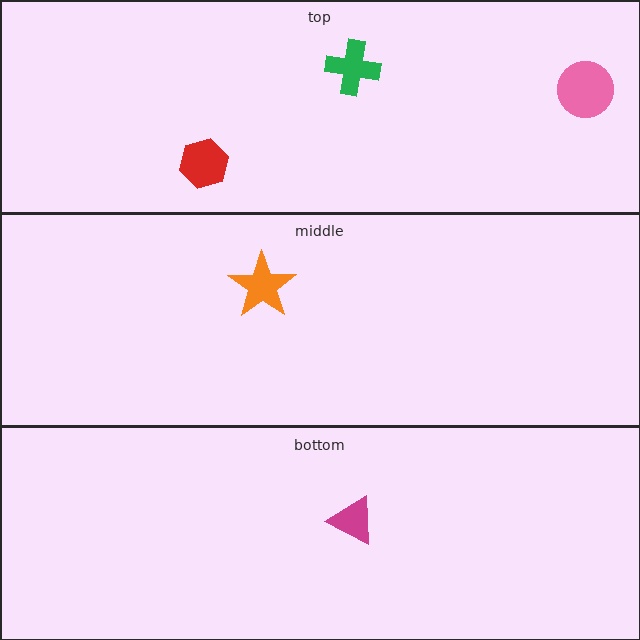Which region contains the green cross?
The top region.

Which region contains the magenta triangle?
The bottom region.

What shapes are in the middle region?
The orange star.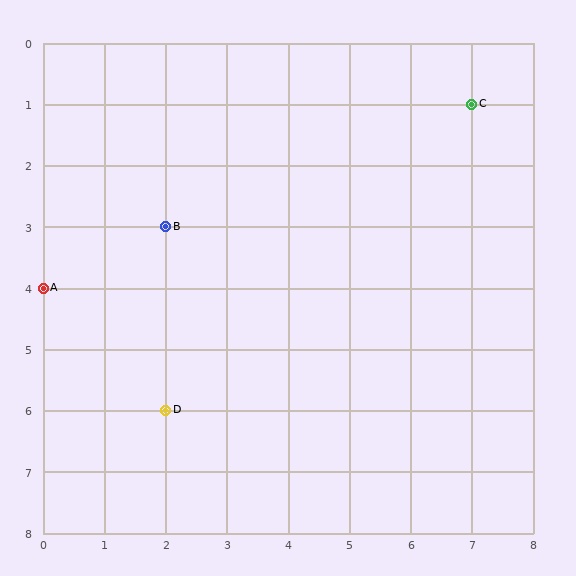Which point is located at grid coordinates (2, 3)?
Point B is at (2, 3).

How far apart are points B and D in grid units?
Points B and D are 3 rows apart.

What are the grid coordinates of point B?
Point B is at grid coordinates (2, 3).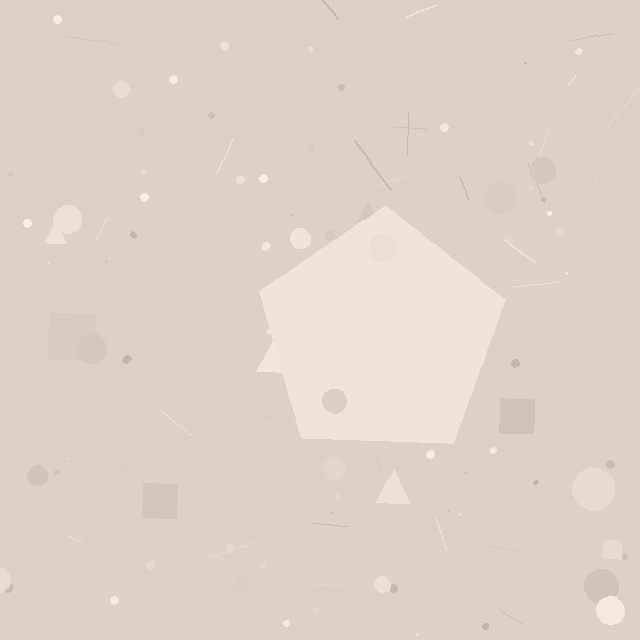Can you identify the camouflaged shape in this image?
The camouflaged shape is a pentagon.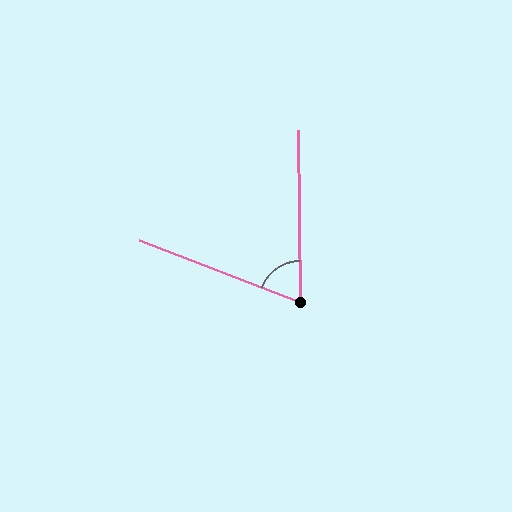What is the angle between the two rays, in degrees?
Approximately 68 degrees.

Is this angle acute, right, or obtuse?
It is acute.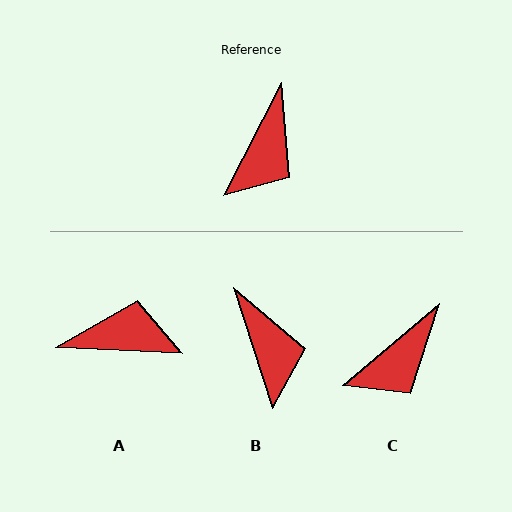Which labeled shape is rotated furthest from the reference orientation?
A, about 114 degrees away.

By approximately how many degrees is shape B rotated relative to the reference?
Approximately 45 degrees counter-clockwise.